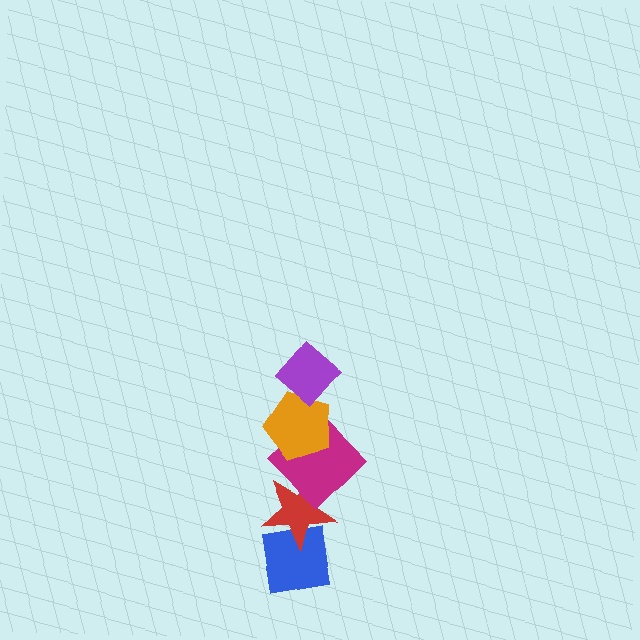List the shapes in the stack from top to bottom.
From top to bottom: the purple diamond, the orange pentagon, the magenta diamond, the red star, the blue square.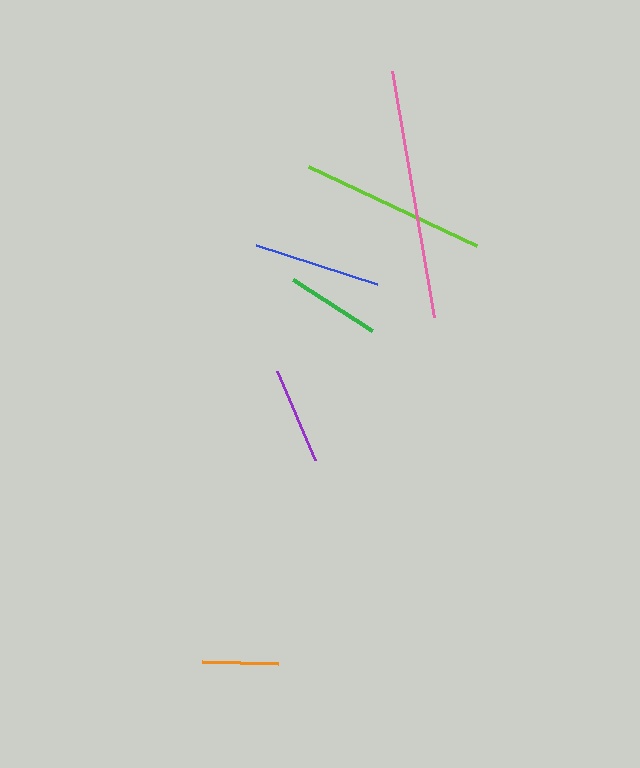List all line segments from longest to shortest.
From longest to shortest: pink, lime, blue, purple, green, orange.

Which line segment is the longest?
The pink line is the longest at approximately 249 pixels.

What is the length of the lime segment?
The lime segment is approximately 185 pixels long.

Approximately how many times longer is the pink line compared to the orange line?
The pink line is approximately 3.2 times the length of the orange line.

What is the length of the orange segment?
The orange segment is approximately 77 pixels long.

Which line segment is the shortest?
The orange line is the shortest at approximately 77 pixels.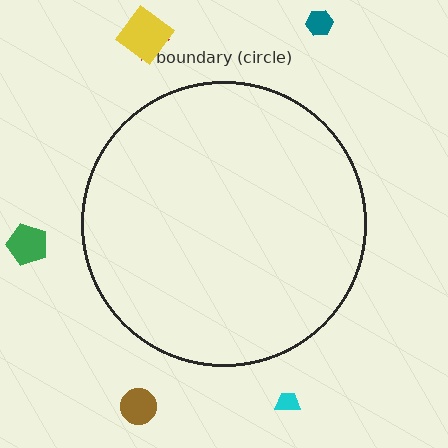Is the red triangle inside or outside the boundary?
Outside.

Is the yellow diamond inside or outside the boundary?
Outside.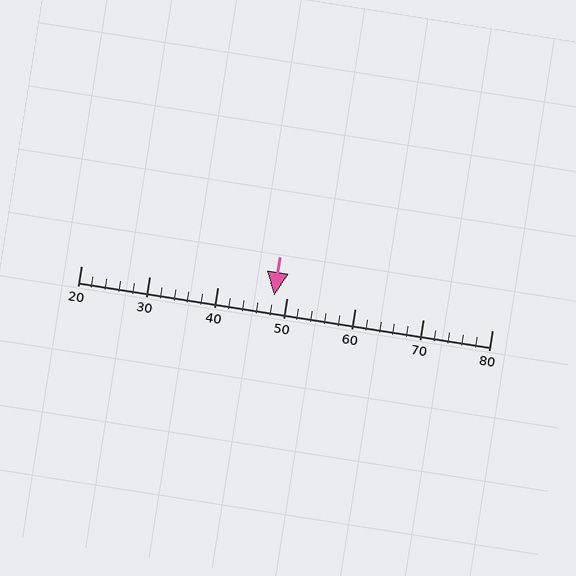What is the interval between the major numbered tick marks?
The major tick marks are spaced 10 units apart.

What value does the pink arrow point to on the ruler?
The pink arrow points to approximately 48.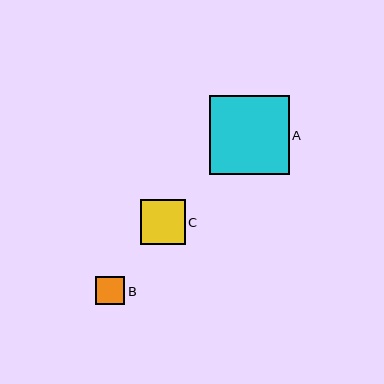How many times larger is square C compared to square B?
Square C is approximately 1.6 times the size of square B.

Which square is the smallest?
Square B is the smallest with a size of approximately 29 pixels.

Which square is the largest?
Square A is the largest with a size of approximately 79 pixels.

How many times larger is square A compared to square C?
Square A is approximately 1.8 times the size of square C.